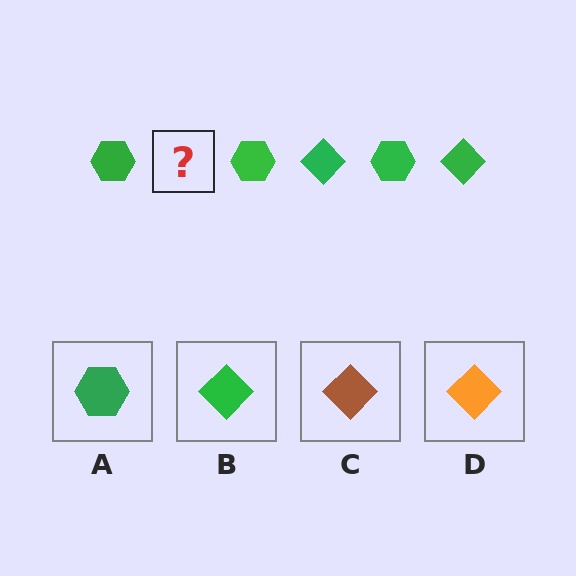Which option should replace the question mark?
Option B.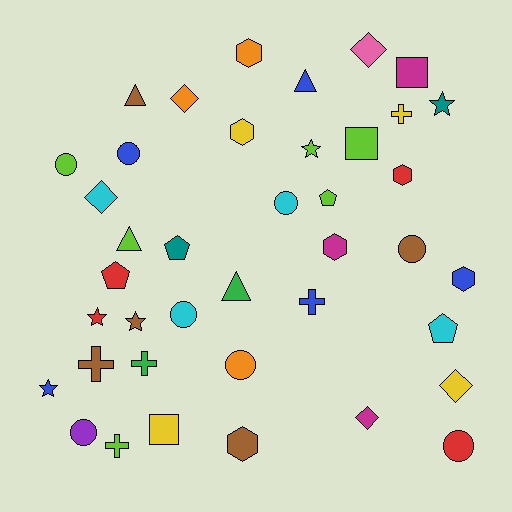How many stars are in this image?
There are 5 stars.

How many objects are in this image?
There are 40 objects.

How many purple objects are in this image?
There is 1 purple object.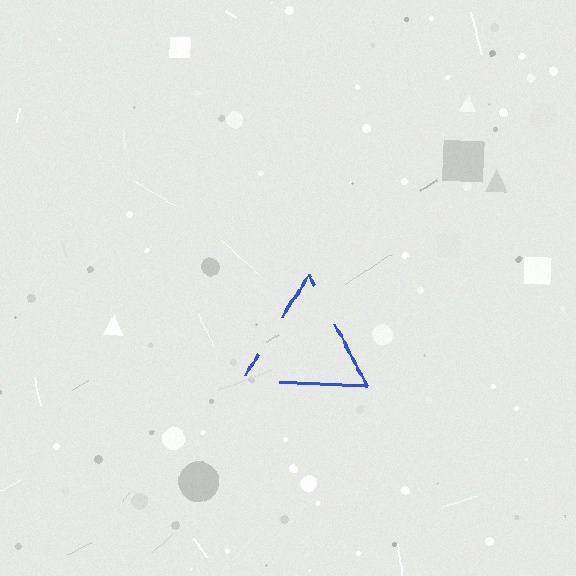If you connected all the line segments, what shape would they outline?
They would outline a triangle.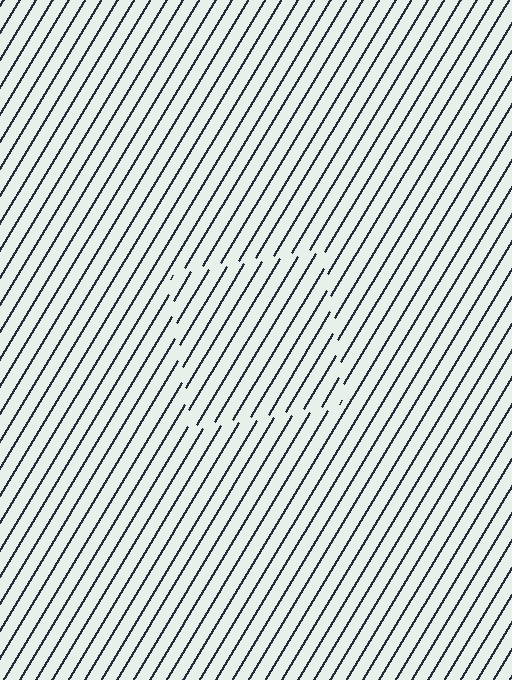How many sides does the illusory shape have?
4 sides — the line-ends trace a square.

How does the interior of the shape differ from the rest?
The interior of the shape contains the same grating, shifted by half a period — the contour is defined by the phase discontinuity where line-ends from the inner and outer gratings abut.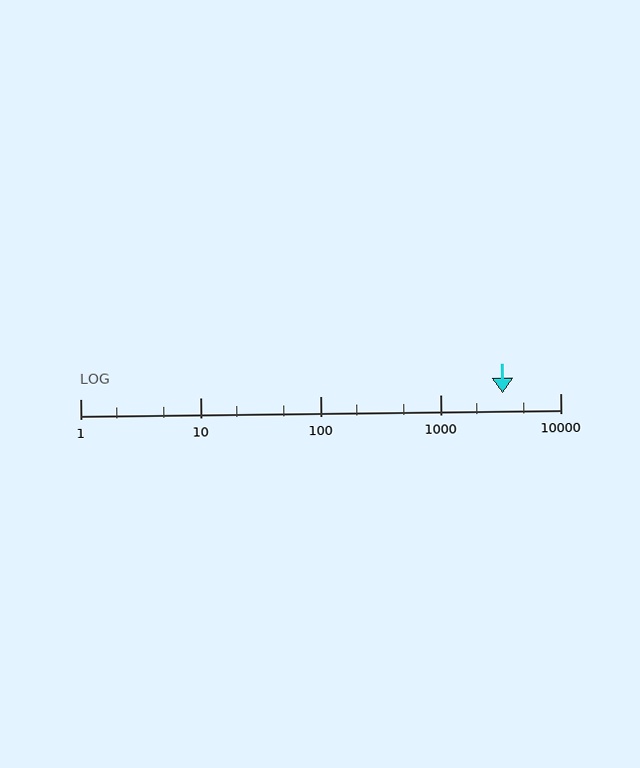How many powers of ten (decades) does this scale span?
The scale spans 4 decades, from 1 to 10000.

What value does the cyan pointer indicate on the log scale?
The pointer indicates approximately 3300.